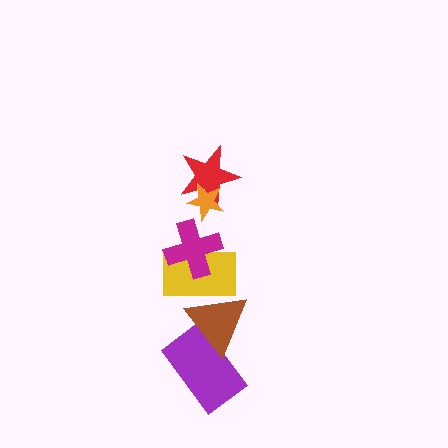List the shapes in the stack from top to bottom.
From top to bottom: the orange star, the red star, the magenta cross, the yellow rectangle, the brown triangle, the purple rectangle.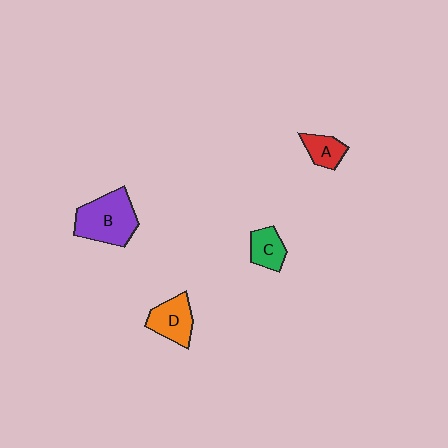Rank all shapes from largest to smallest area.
From largest to smallest: B (purple), D (orange), C (green), A (red).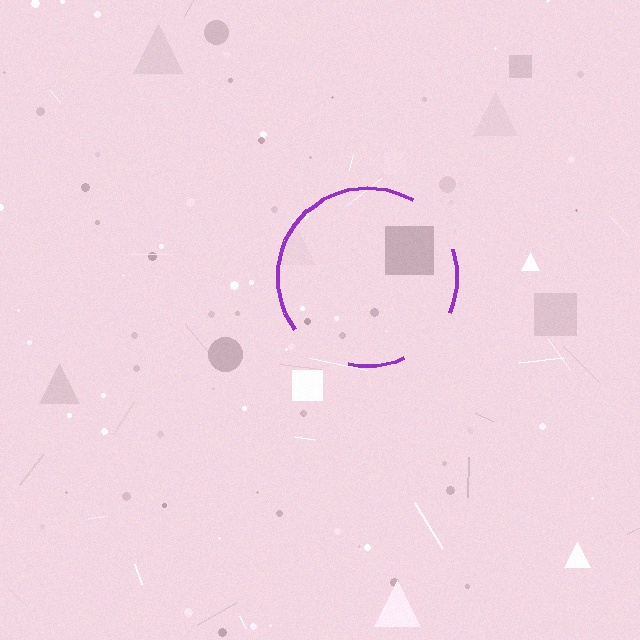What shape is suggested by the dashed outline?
The dashed outline suggests a circle.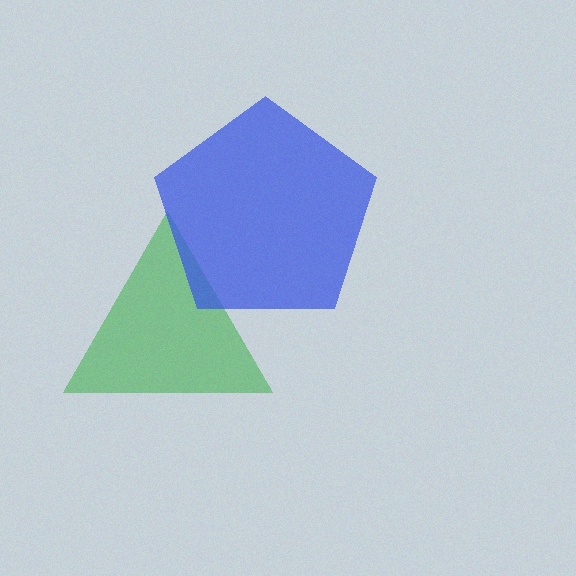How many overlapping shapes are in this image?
There are 2 overlapping shapes in the image.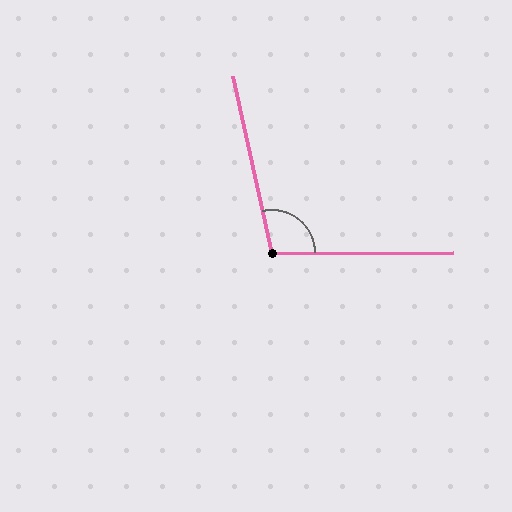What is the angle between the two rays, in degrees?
Approximately 102 degrees.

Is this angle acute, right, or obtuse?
It is obtuse.